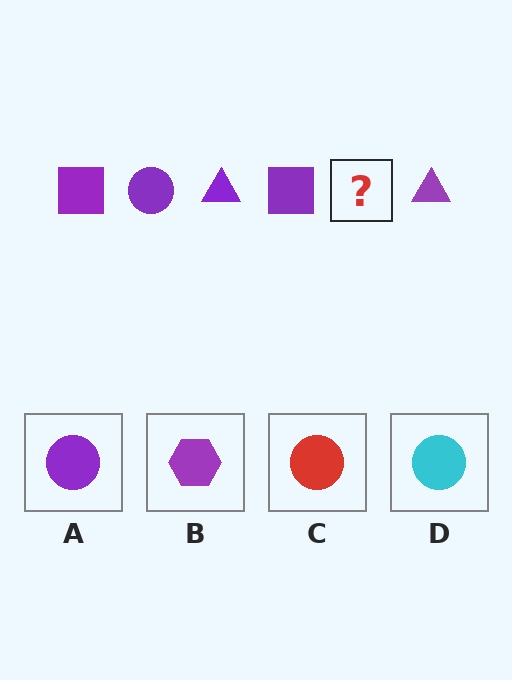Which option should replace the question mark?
Option A.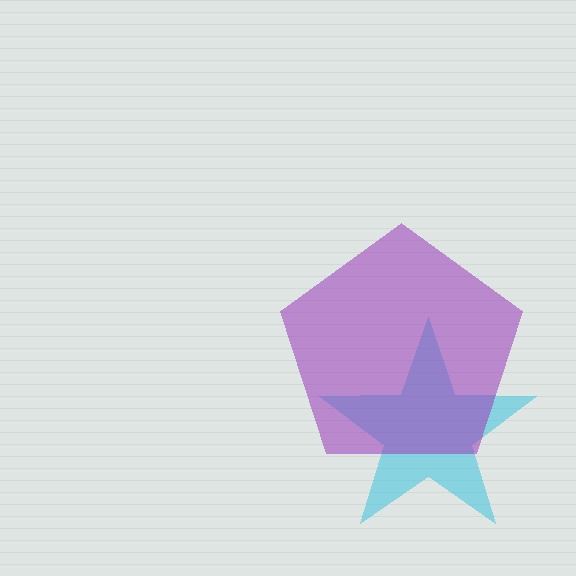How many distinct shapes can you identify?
There are 2 distinct shapes: a cyan star, a purple pentagon.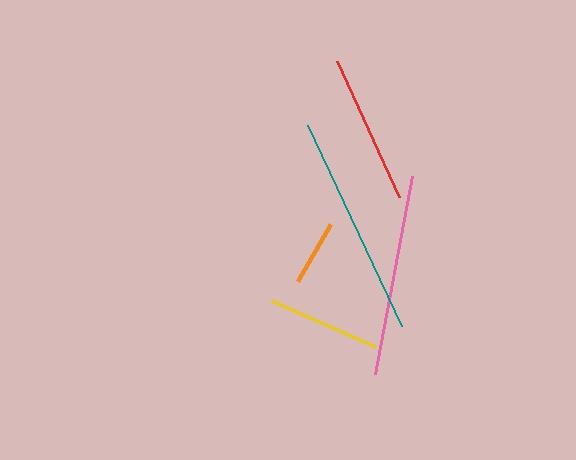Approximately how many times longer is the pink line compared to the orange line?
The pink line is approximately 3.0 times the length of the orange line.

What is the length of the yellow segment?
The yellow segment is approximately 114 pixels long.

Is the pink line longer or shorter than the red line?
The pink line is longer than the red line.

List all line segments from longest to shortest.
From longest to shortest: teal, pink, red, yellow, orange.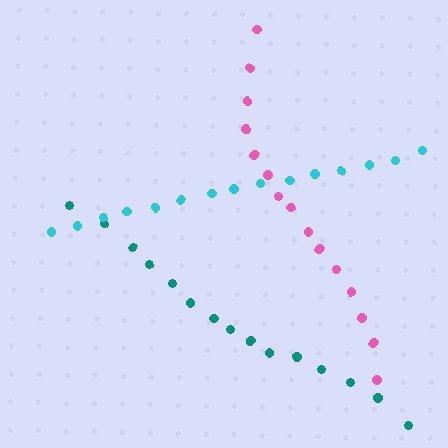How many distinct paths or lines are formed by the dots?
There are 3 distinct paths.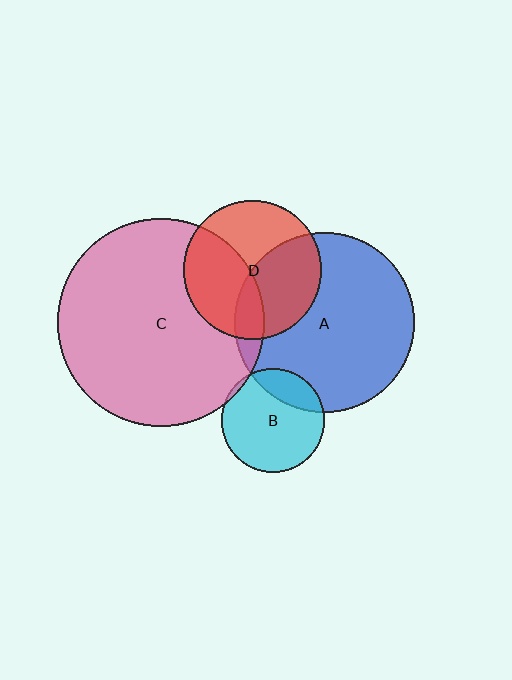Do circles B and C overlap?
Yes.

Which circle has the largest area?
Circle C (pink).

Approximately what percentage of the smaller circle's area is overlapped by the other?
Approximately 5%.